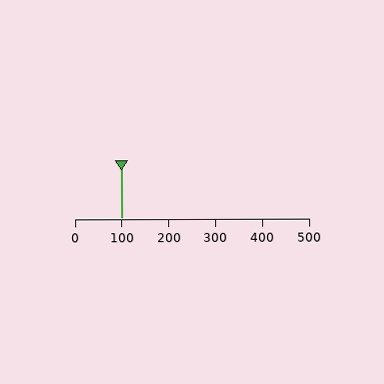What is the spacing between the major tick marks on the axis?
The major ticks are spaced 100 apart.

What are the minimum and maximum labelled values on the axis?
The axis runs from 0 to 500.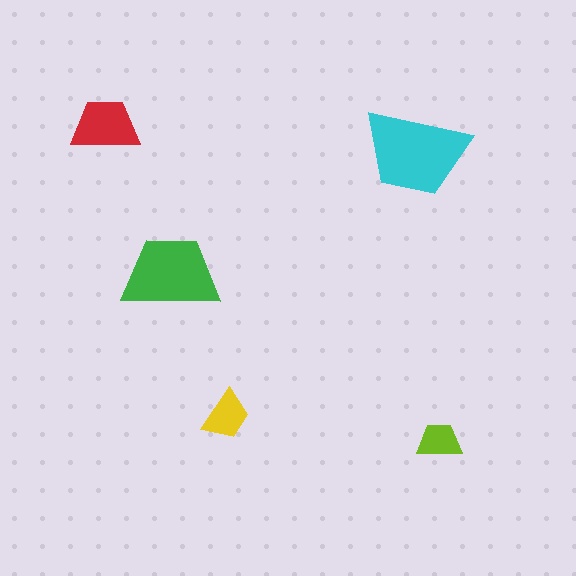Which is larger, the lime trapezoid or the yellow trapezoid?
The yellow one.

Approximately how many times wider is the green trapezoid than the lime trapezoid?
About 2 times wider.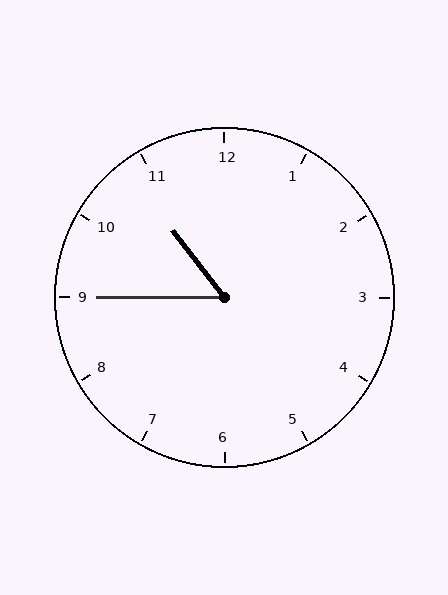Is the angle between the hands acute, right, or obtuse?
It is acute.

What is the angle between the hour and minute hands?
Approximately 52 degrees.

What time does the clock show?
10:45.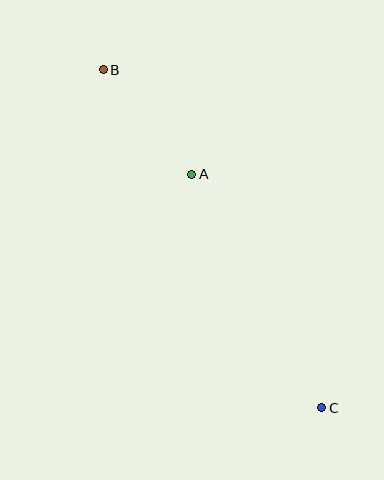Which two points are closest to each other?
Points A and B are closest to each other.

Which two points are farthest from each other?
Points B and C are farthest from each other.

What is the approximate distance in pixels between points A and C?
The distance between A and C is approximately 267 pixels.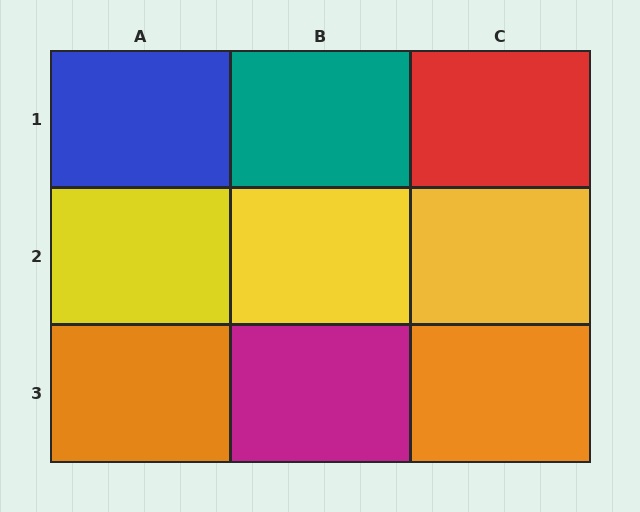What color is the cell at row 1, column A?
Blue.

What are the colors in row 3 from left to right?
Orange, magenta, orange.